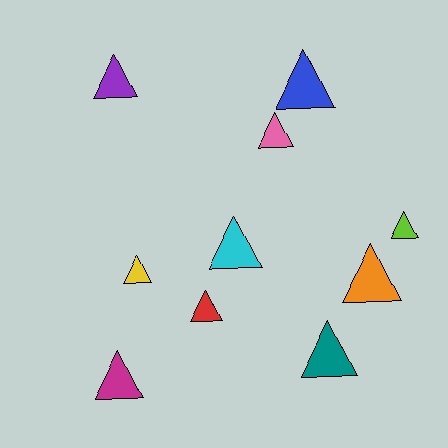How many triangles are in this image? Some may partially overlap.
There are 10 triangles.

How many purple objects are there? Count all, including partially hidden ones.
There is 1 purple object.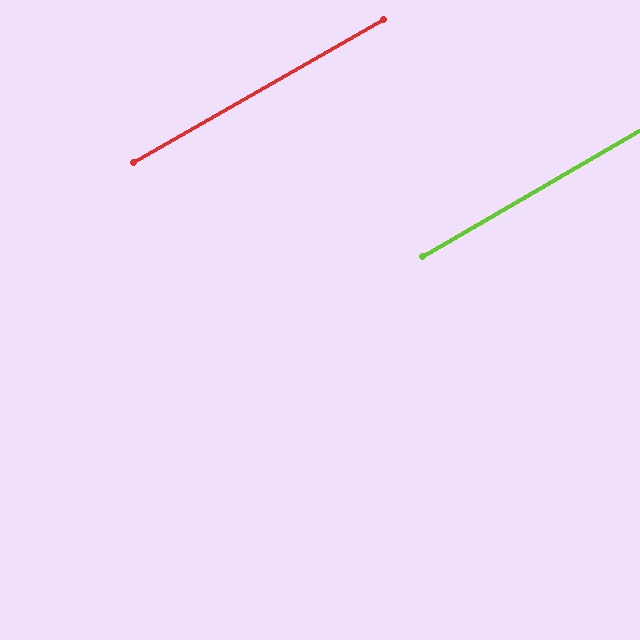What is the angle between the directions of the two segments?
Approximately 0 degrees.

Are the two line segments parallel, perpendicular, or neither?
Parallel — their directions differ by only 0.4°.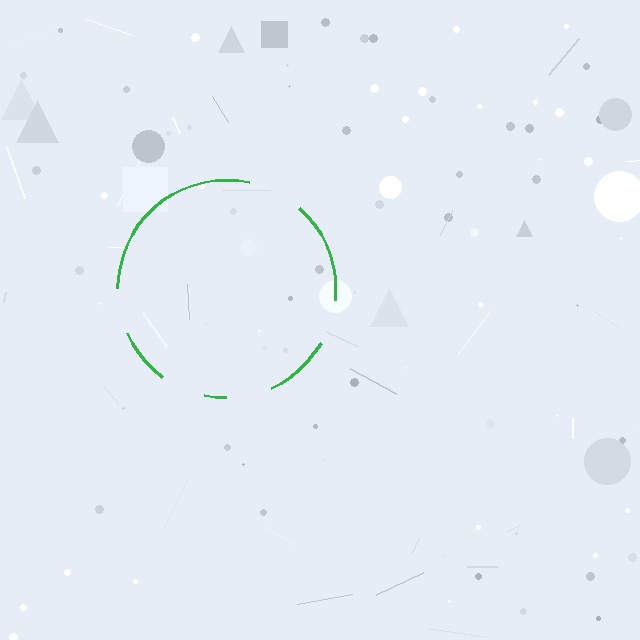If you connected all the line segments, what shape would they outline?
They would outline a circle.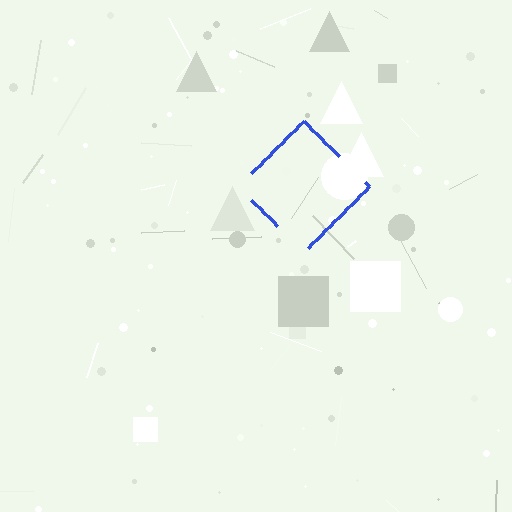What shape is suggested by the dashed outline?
The dashed outline suggests a diamond.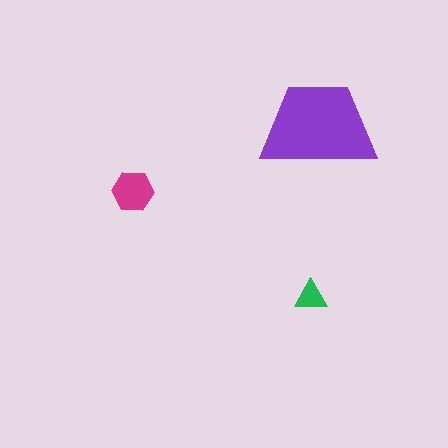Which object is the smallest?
The green triangle.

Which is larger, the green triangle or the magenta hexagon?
The magenta hexagon.